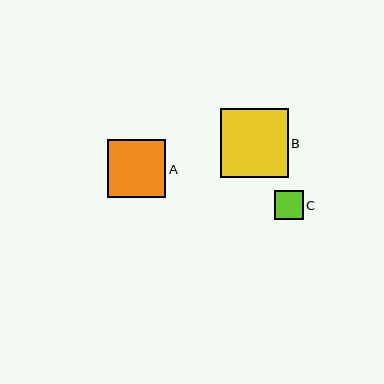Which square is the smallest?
Square C is the smallest with a size of approximately 29 pixels.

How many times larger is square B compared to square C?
Square B is approximately 2.4 times the size of square C.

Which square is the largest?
Square B is the largest with a size of approximately 68 pixels.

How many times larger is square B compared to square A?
Square B is approximately 1.2 times the size of square A.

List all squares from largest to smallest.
From largest to smallest: B, A, C.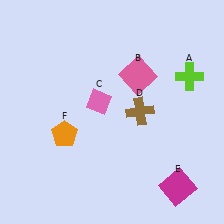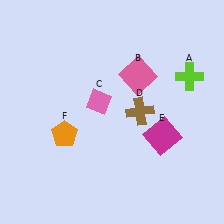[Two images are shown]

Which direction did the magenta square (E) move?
The magenta square (E) moved up.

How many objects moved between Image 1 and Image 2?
1 object moved between the two images.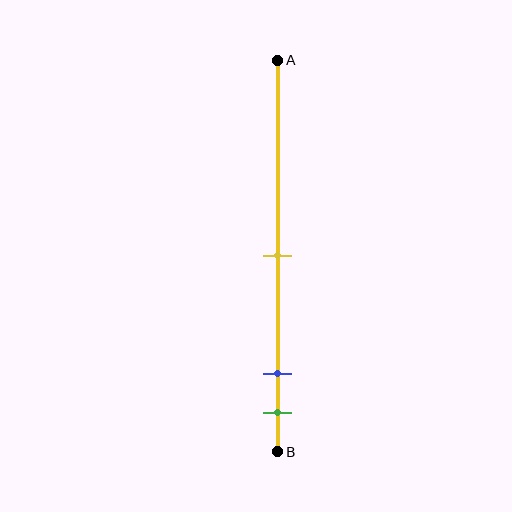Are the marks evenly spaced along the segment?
No, the marks are not evenly spaced.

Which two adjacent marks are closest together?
The blue and green marks are the closest adjacent pair.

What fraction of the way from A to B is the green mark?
The green mark is approximately 90% (0.9) of the way from A to B.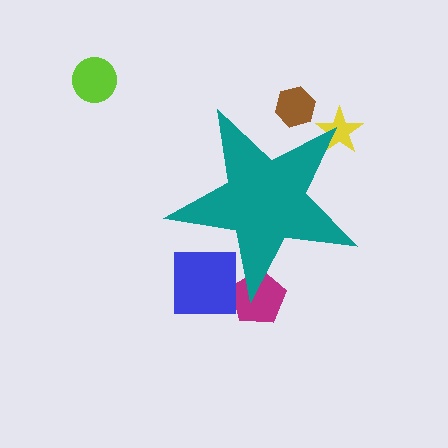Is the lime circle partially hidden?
No, the lime circle is fully visible.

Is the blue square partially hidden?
Yes, the blue square is partially hidden behind the teal star.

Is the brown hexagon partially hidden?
Yes, the brown hexagon is partially hidden behind the teal star.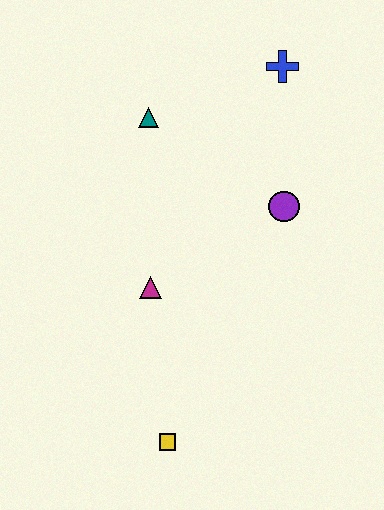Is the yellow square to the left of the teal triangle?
No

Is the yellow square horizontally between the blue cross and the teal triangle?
Yes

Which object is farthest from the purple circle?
The yellow square is farthest from the purple circle.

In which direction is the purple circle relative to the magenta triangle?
The purple circle is to the right of the magenta triangle.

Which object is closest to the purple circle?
The blue cross is closest to the purple circle.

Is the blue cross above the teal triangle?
Yes